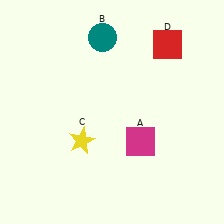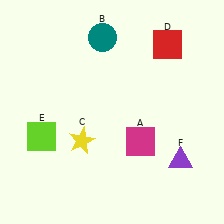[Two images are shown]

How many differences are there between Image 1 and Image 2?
There are 2 differences between the two images.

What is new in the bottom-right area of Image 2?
A purple triangle (F) was added in the bottom-right area of Image 2.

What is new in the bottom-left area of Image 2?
A lime square (E) was added in the bottom-left area of Image 2.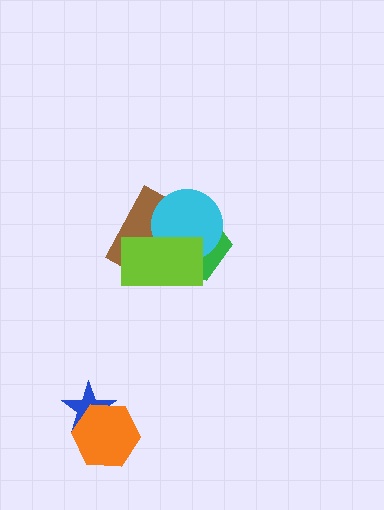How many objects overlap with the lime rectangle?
3 objects overlap with the lime rectangle.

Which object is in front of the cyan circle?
The lime rectangle is in front of the cyan circle.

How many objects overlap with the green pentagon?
3 objects overlap with the green pentagon.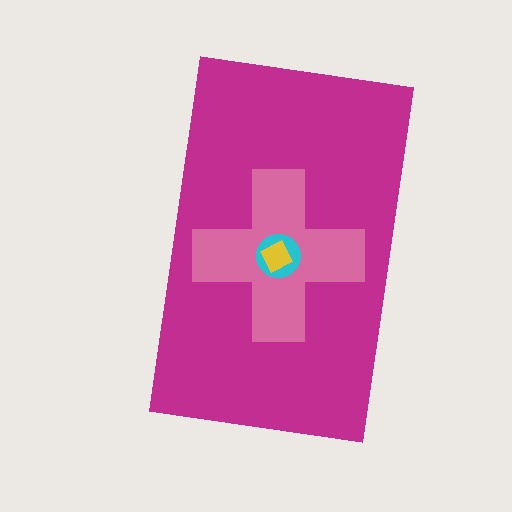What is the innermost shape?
The yellow diamond.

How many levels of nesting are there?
4.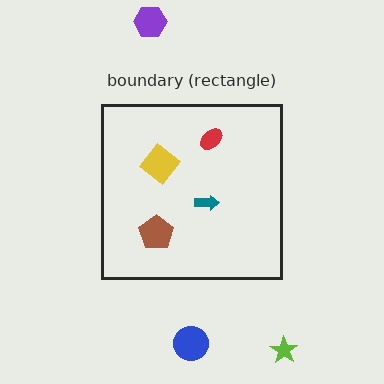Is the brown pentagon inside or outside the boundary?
Inside.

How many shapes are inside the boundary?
4 inside, 3 outside.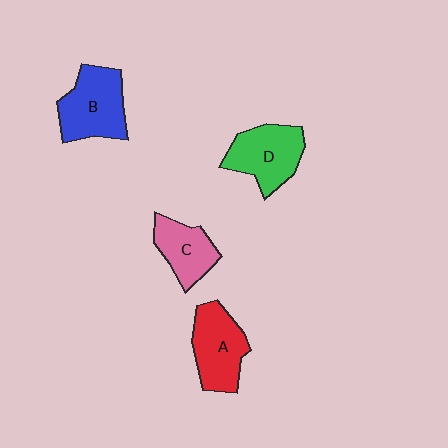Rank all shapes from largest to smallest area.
From largest to smallest: B (blue), D (green), A (red), C (pink).